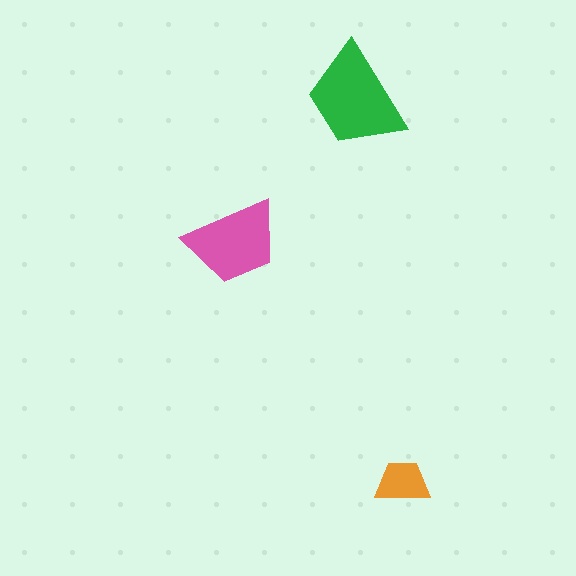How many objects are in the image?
There are 3 objects in the image.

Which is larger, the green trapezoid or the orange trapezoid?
The green one.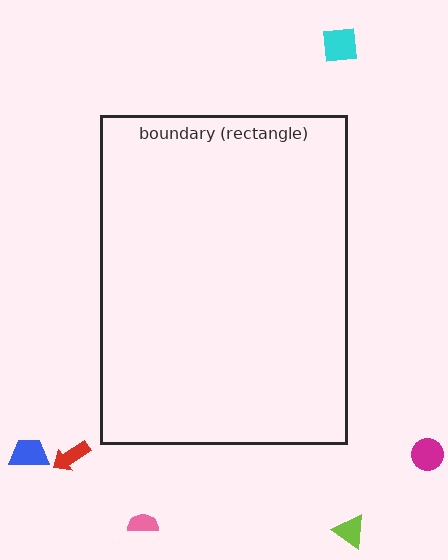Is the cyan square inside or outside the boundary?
Outside.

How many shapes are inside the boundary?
0 inside, 6 outside.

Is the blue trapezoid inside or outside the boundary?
Outside.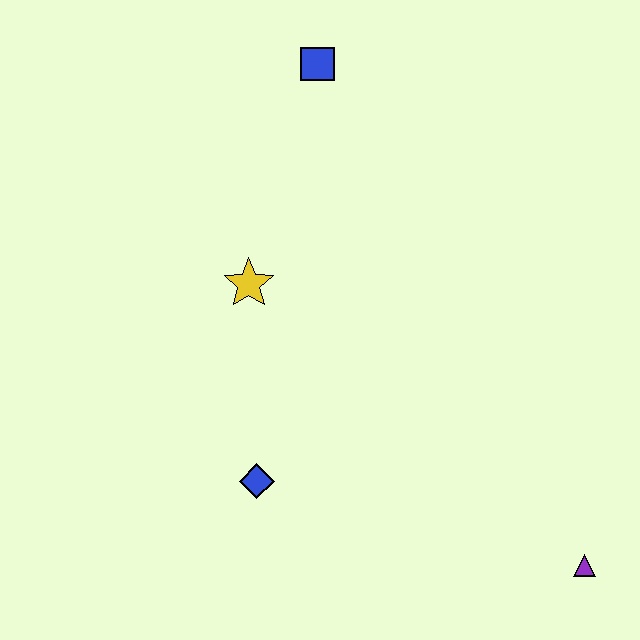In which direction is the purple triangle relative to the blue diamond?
The purple triangle is to the right of the blue diamond.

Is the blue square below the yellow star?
No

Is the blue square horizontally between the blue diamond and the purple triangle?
Yes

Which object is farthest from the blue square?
The purple triangle is farthest from the blue square.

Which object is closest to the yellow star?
The blue diamond is closest to the yellow star.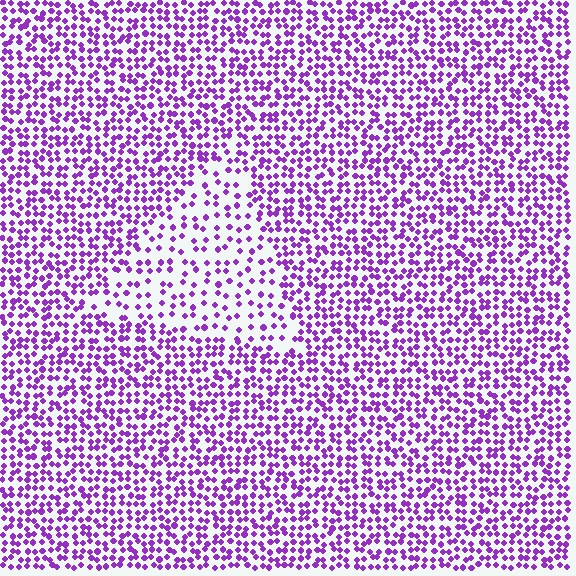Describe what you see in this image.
The image contains small purple elements arranged at two different densities. A triangle-shaped region is visible where the elements are less densely packed than the surrounding area.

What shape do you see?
I see a triangle.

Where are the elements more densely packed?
The elements are more densely packed outside the triangle boundary.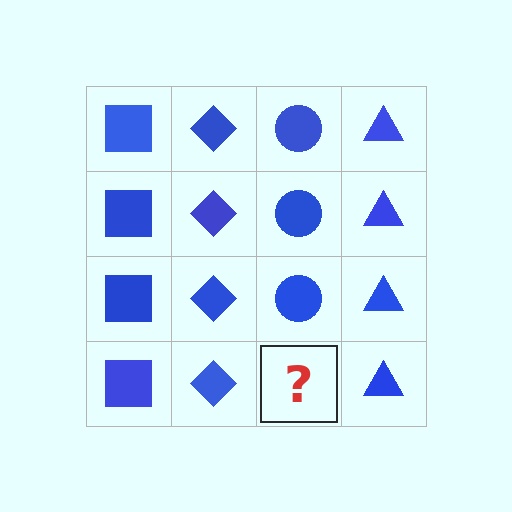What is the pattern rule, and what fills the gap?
The rule is that each column has a consistent shape. The gap should be filled with a blue circle.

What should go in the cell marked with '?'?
The missing cell should contain a blue circle.